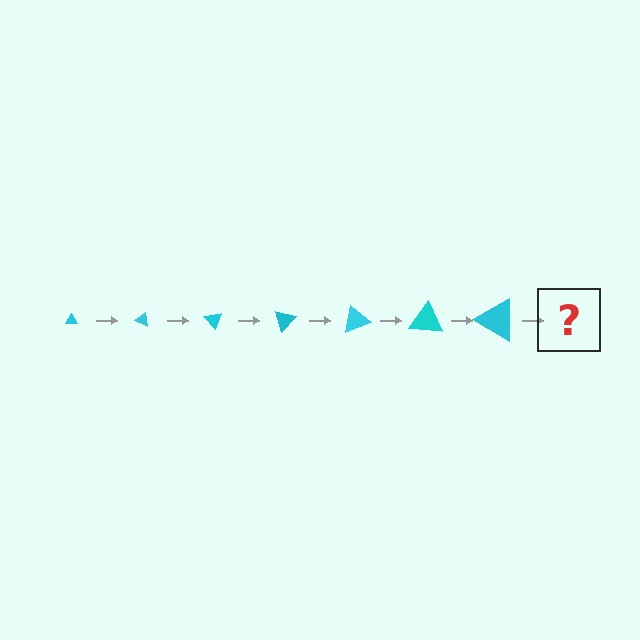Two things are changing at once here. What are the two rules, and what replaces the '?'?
The two rules are that the triangle grows larger each step and it rotates 25 degrees each step. The '?' should be a triangle, larger than the previous one and rotated 175 degrees from the start.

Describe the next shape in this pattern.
It should be a triangle, larger than the previous one and rotated 175 degrees from the start.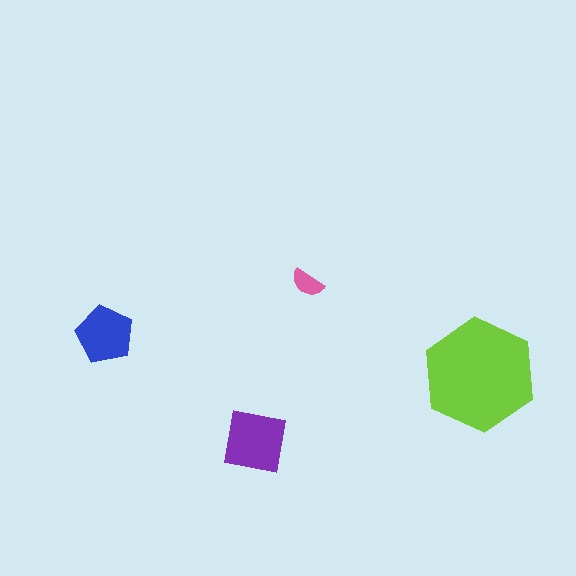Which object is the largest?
The lime hexagon.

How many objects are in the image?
There are 4 objects in the image.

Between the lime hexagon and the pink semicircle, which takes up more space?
The lime hexagon.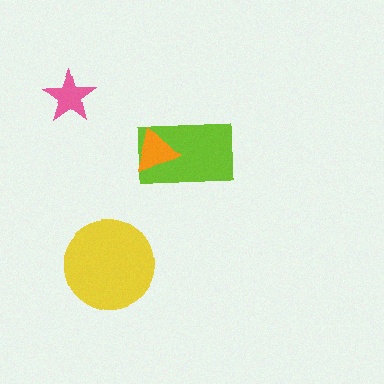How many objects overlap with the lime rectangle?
1 object overlaps with the lime rectangle.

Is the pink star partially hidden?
No, no other shape covers it.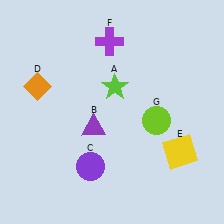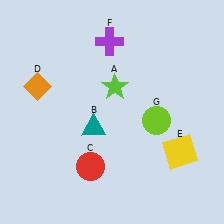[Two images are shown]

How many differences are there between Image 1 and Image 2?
There are 2 differences between the two images.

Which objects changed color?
B changed from purple to teal. C changed from purple to red.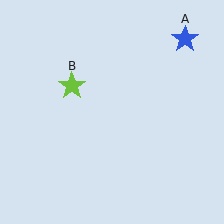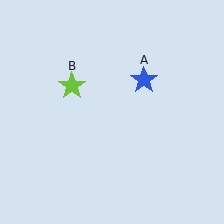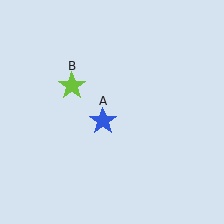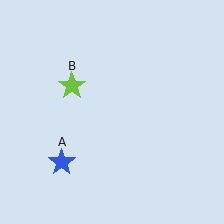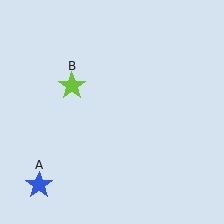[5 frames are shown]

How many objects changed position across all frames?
1 object changed position: blue star (object A).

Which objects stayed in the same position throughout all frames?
Lime star (object B) remained stationary.